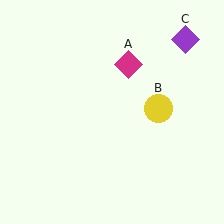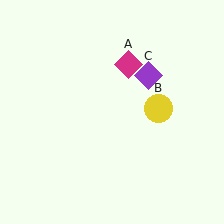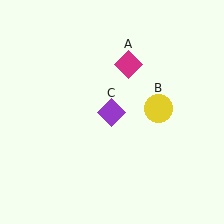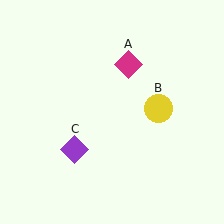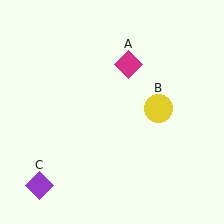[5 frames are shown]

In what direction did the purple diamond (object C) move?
The purple diamond (object C) moved down and to the left.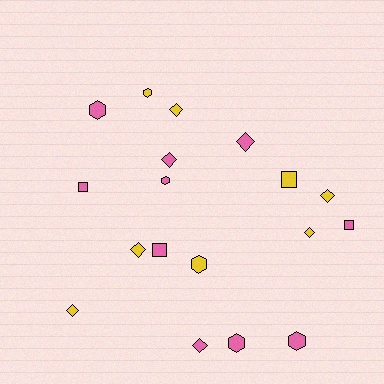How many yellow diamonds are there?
There are 5 yellow diamonds.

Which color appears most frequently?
Pink, with 10 objects.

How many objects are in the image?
There are 18 objects.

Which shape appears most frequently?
Diamond, with 8 objects.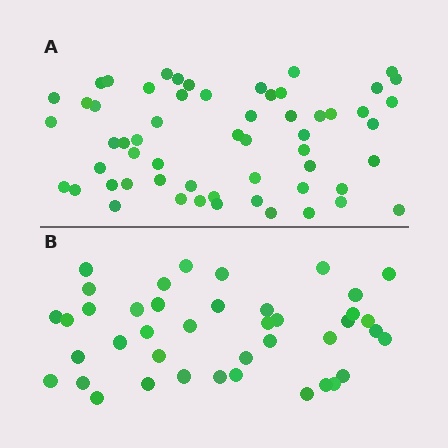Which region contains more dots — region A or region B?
Region A (the top region) has more dots.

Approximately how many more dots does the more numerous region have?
Region A has approximately 15 more dots than region B.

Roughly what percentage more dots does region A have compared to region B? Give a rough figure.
About 40% more.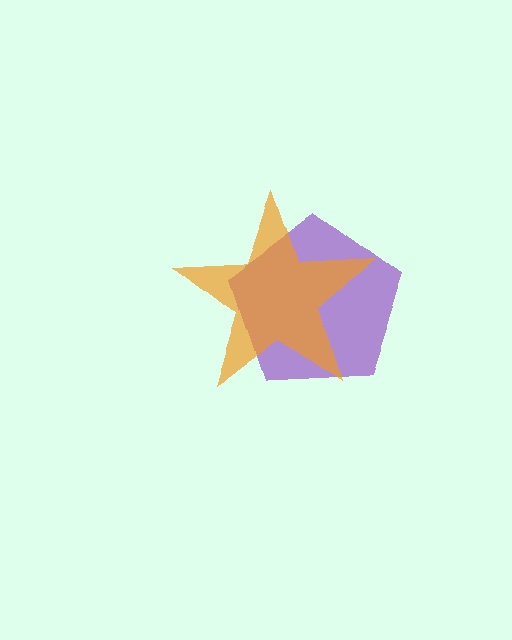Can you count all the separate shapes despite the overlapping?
Yes, there are 2 separate shapes.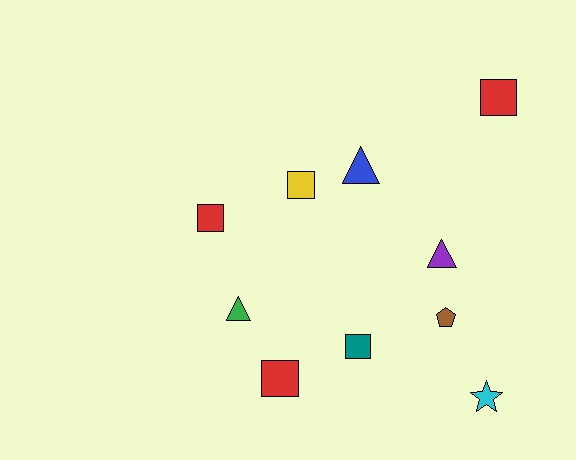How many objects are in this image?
There are 10 objects.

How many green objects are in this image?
There is 1 green object.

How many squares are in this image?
There are 5 squares.